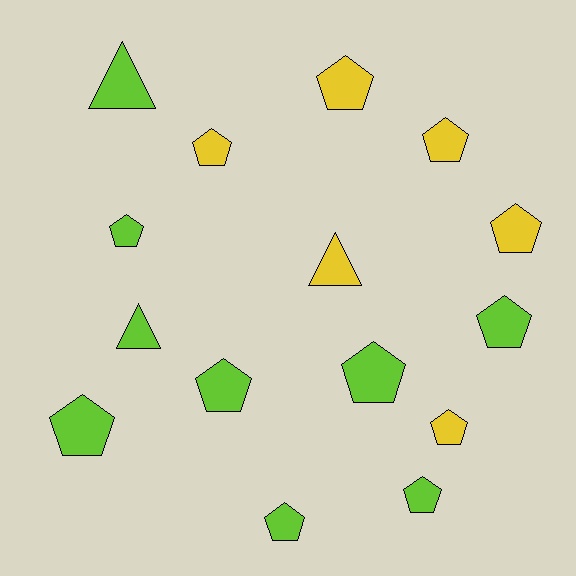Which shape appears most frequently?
Pentagon, with 12 objects.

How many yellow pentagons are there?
There are 5 yellow pentagons.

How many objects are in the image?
There are 15 objects.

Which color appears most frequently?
Lime, with 9 objects.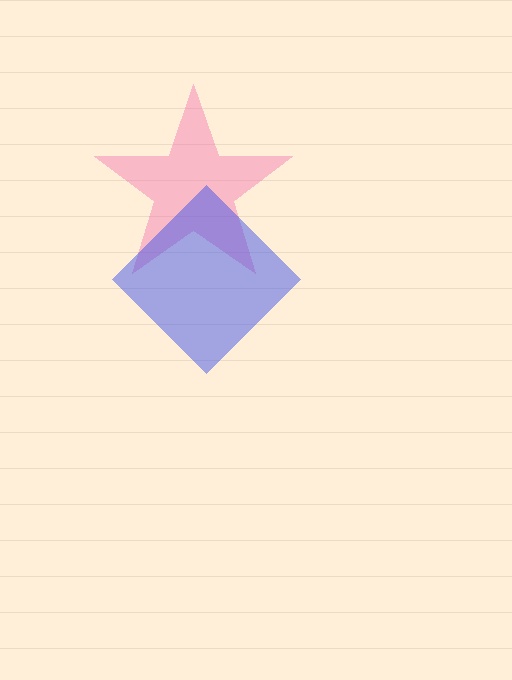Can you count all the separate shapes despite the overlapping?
Yes, there are 2 separate shapes.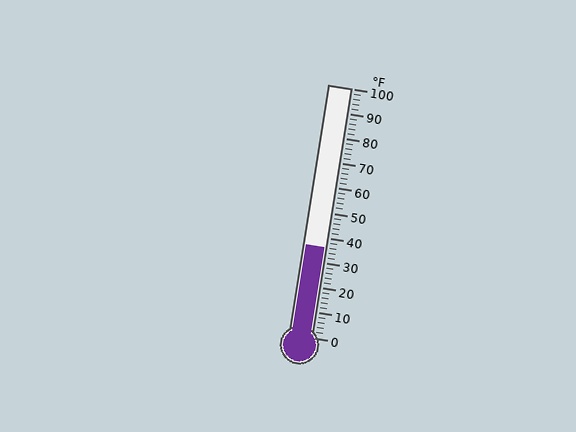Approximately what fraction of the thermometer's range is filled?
The thermometer is filled to approximately 35% of its range.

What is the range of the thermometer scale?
The thermometer scale ranges from 0°F to 100°F.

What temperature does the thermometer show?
The thermometer shows approximately 36°F.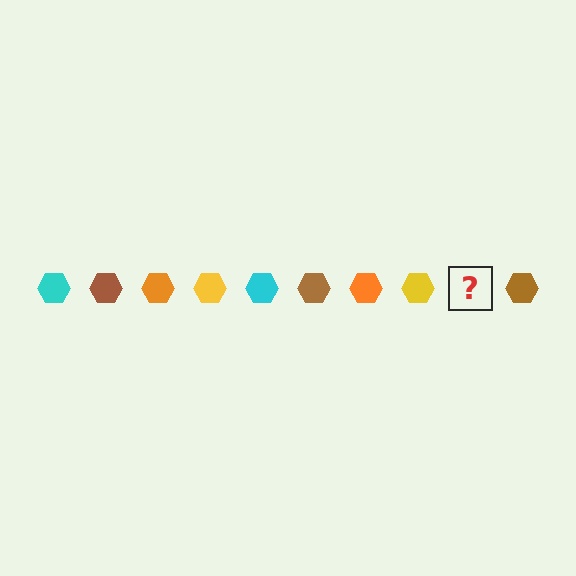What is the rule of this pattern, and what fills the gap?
The rule is that the pattern cycles through cyan, brown, orange, yellow hexagons. The gap should be filled with a cyan hexagon.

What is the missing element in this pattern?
The missing element is a cyan hexagon.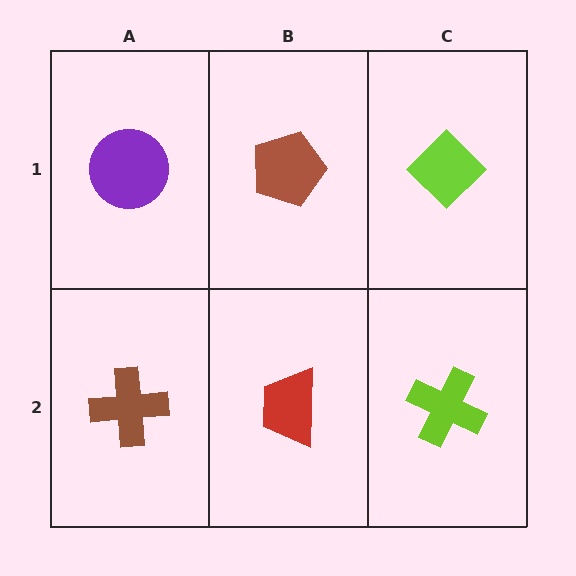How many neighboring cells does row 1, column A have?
2.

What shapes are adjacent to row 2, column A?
A purple circle (row 1, column A), a red trapezoid (row 2, column B).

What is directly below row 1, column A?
A brown cross.